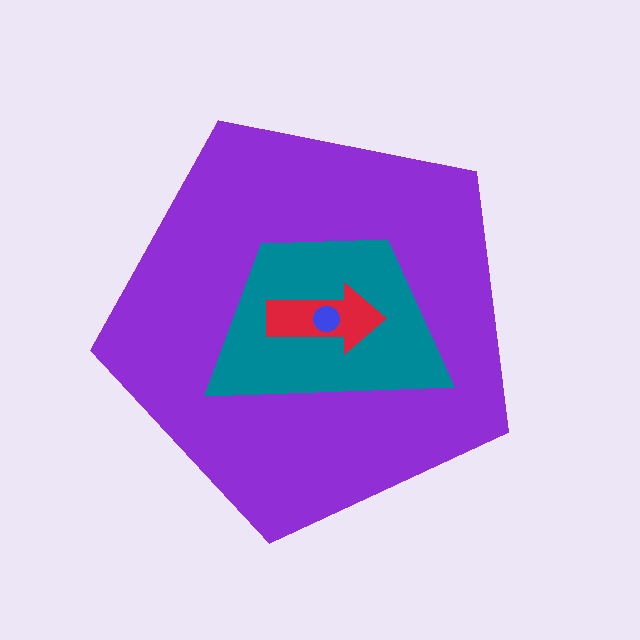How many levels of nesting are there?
4.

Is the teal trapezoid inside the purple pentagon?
Yes.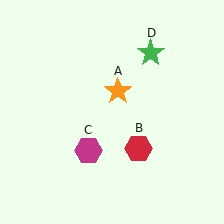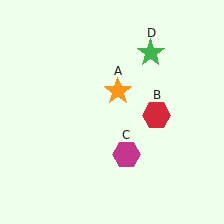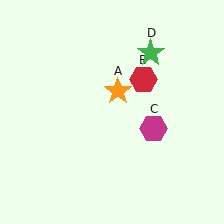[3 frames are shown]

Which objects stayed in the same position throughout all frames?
Orange star (object A) and green star (object D) remained stationary.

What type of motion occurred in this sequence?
The red hexagon (object B), magenta hexagon (object C) rotated counterclockwise around the center of the scene.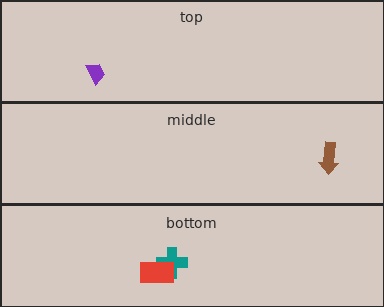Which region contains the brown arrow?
The middle region.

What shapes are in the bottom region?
The teal cross, the red rectangle.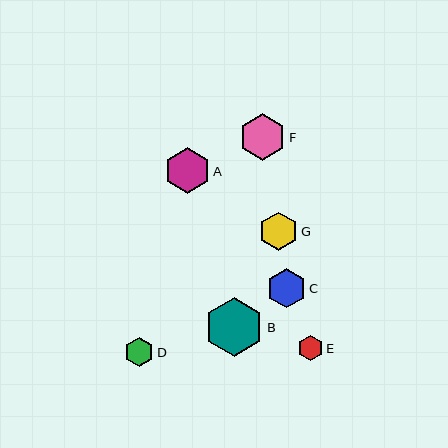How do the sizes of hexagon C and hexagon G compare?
Hexagon C and hexagon G are approximately the same size.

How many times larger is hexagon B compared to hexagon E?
Hexagon B is approximately 2.4 times the size of hexagon E.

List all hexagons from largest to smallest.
From largest to smallest: B, F, A, C, G, D, E.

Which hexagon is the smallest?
Hexagon E is the smallest with a size of approximately 25 pixels.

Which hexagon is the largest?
Hexagon B is the largest with a size of approximately 59 pixels.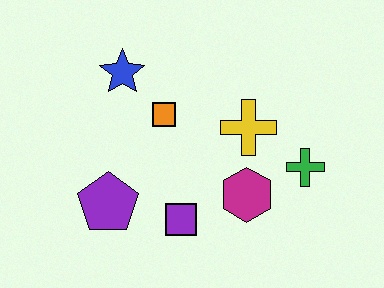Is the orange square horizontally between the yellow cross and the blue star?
Yes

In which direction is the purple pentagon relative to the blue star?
The purple pentagon is below the blue star.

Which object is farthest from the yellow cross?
The purple pentagon is farthest from the yellow cross.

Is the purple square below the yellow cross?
Yes